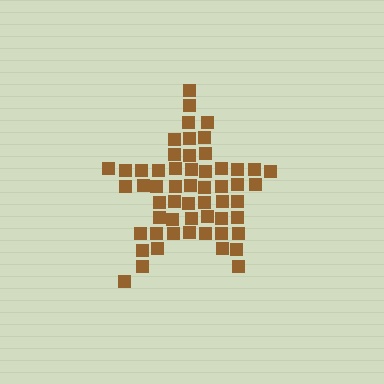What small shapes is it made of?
It is made of small squares.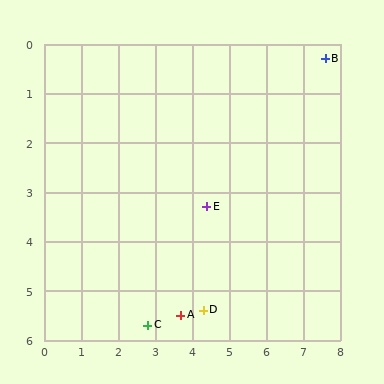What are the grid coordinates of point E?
Point E is at approximately (4.4, 3.3).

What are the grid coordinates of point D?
Point D is at approximately (4.3, 5.4).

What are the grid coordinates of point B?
Point B is at approximately (7.6, 0.3).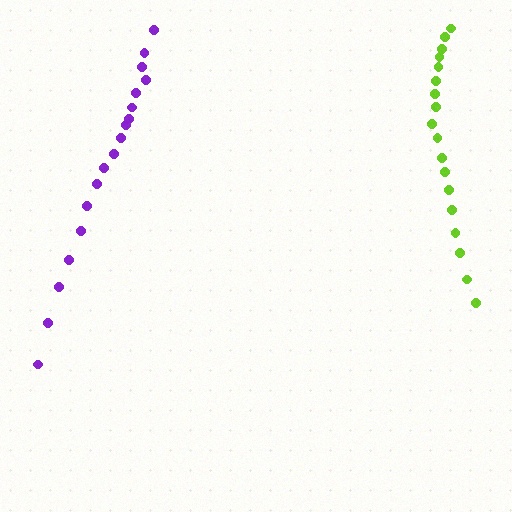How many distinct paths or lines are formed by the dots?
There are 2 distinct paths.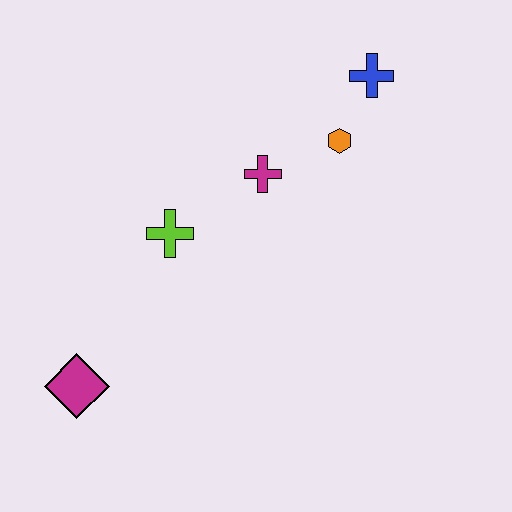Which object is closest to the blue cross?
The orange hexagon is closest to the blue cross.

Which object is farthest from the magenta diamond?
The blue cross is farthest from the magenta diamond.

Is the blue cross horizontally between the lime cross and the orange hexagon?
No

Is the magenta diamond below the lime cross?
Yes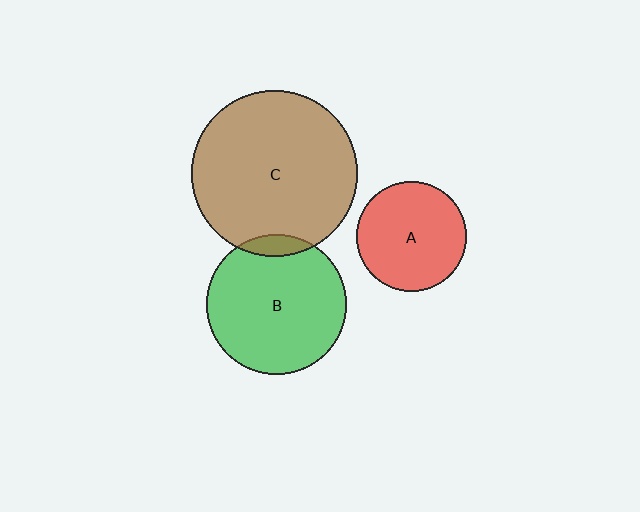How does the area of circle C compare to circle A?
Approximately 2.3 times.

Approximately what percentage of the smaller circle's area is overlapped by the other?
Approximately 5%.